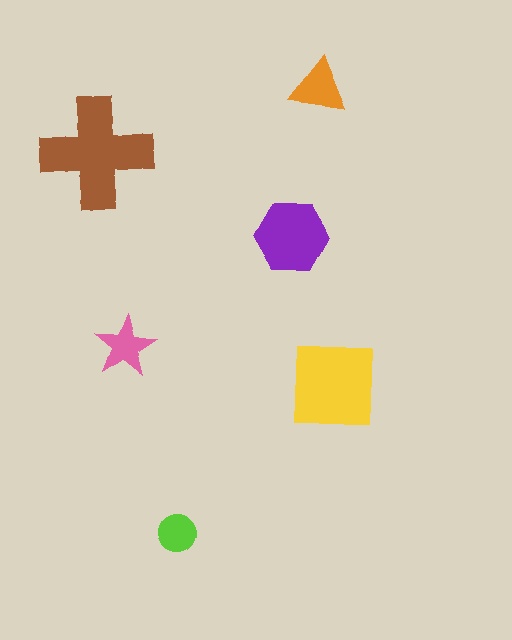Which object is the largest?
The brown cross.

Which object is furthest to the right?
The yellow square is rightmost.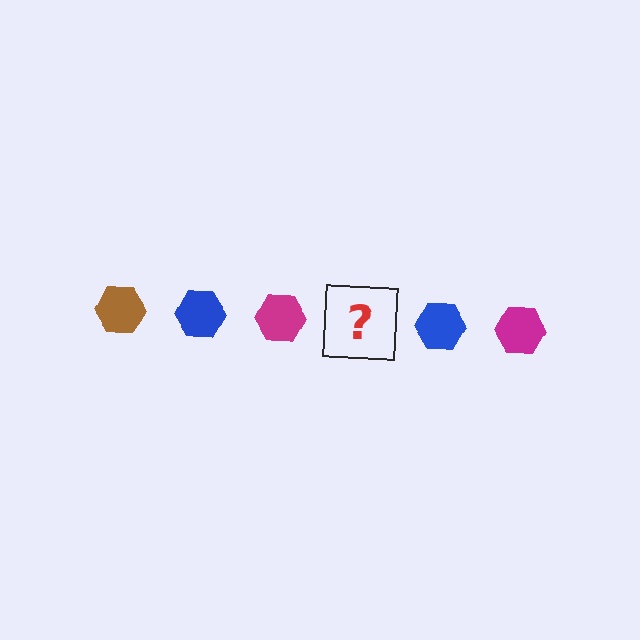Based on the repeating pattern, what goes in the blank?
The blank should be a brown hexagon.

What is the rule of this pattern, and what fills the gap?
The rule is that the pattern cycles through brown, blue, magenta hexagons. The gap should be filled with a brown hexagon.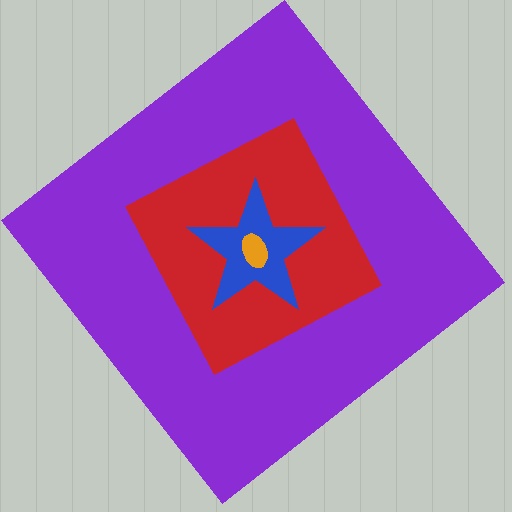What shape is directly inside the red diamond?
The blue star.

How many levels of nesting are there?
4.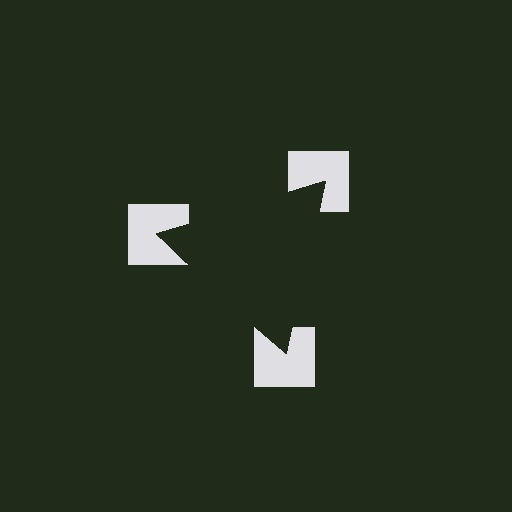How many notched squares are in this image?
There are 3 — one at each vertex of the illusory triangle.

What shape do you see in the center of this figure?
An illusory triangle — its edges are inferred from the aligned wedge cuts in the notched squares, not physically drawn.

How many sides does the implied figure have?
3 sides.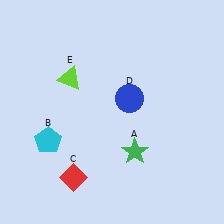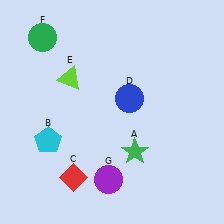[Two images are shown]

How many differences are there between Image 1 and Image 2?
There are 2 differences between the two images.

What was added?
A green circle (F), a purple circle (G) were added in Image 2.